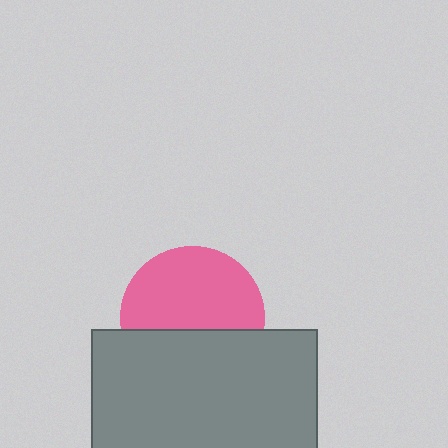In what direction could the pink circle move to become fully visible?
The pink circle could move up. That would shift it out from behind the gray rectangle entirely.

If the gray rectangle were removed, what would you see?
You would see the complete pink circle.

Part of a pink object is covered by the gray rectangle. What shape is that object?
It is a circle.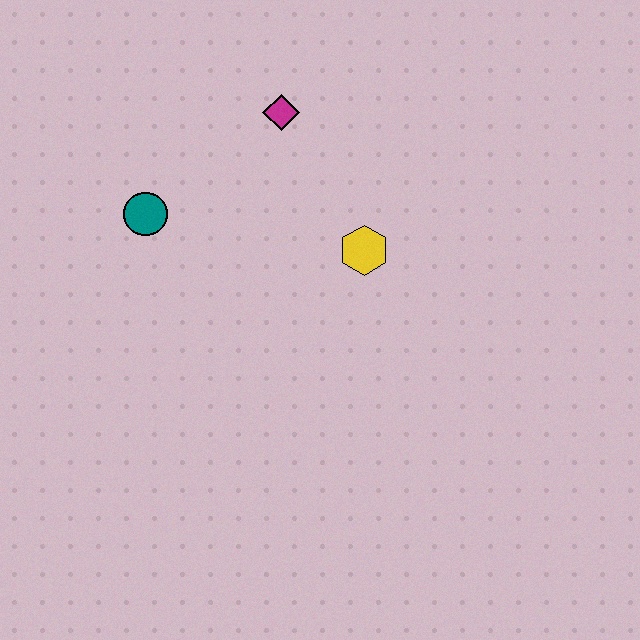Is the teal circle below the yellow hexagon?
No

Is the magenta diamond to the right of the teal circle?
Yes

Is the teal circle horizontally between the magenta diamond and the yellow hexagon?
No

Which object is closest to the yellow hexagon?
The magenta diamond is closest to the yellow hexagon.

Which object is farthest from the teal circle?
The yellow hexagon is farthest from the teal circle.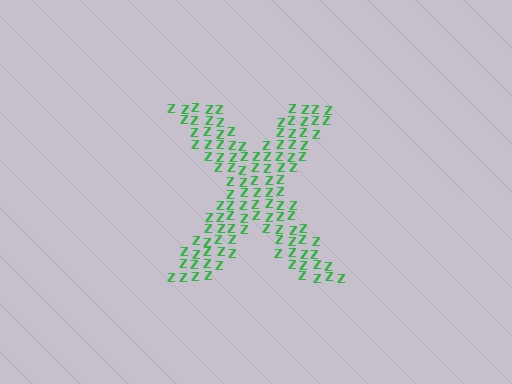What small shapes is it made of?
It is made of small letter Z's.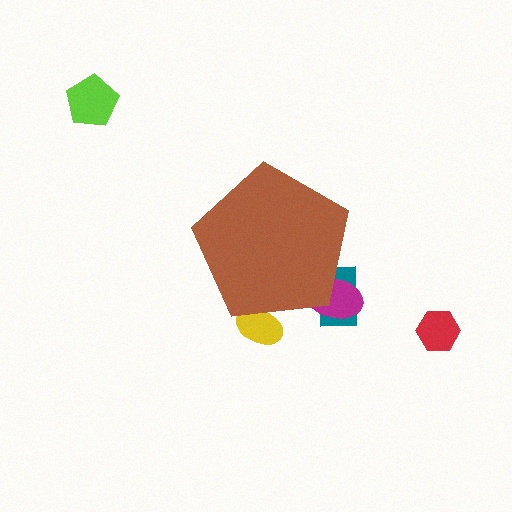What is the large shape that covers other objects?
A brown pentagon.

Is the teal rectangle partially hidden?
Yes, the teal rectangle is partially hidden behind the brown pentagon.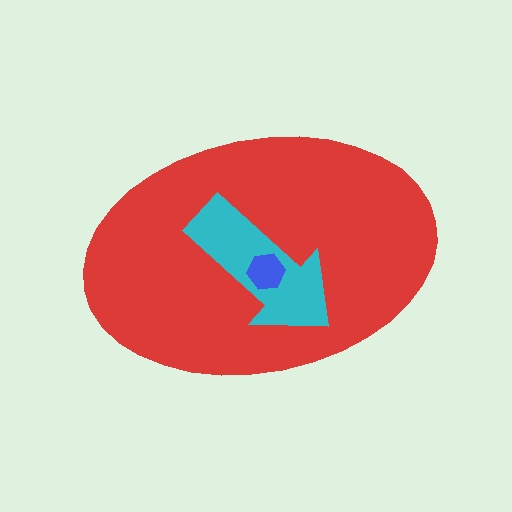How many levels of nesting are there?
3.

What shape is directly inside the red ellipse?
The cyan arrow.